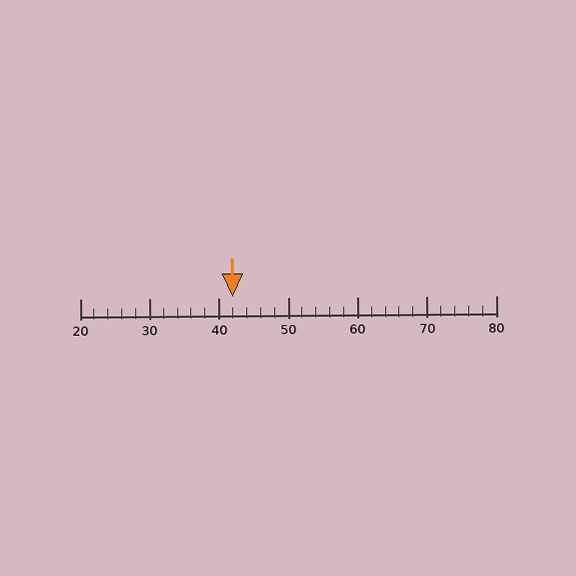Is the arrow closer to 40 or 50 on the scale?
The arrow is closer to 40.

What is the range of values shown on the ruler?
The ruler shows values from 20 to 80.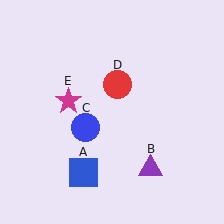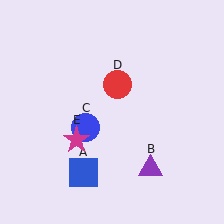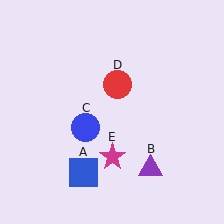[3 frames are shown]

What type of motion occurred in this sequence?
The magenta star (object E) rotated counterclockwise around the center of the scene.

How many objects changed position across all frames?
1 object changed position: magenta star (object E).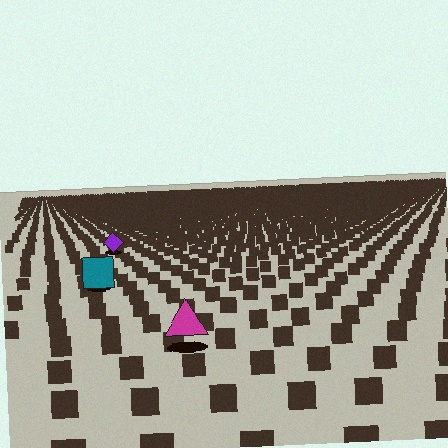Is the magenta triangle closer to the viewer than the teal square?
Yes. The magenta triangle is closer — you can tell from the texture gradient: the ground texture is coarser near it.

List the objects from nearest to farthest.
From nearest to farthest: the magenta triangle, the teal square, the purple diamond.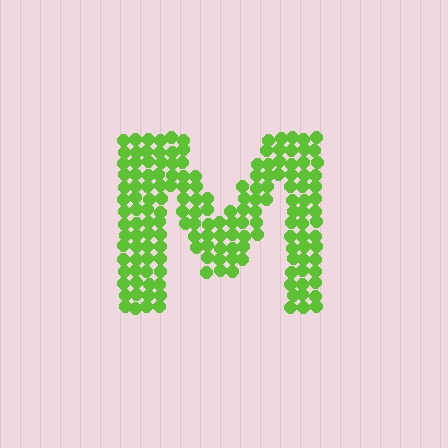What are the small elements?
The small elements are circles.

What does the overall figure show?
The overall figure shows the letter M.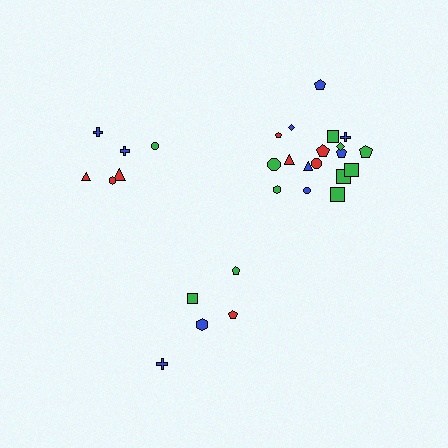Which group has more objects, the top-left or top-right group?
The top-right group.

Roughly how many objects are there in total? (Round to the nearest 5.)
Roughly 30 objects in total.